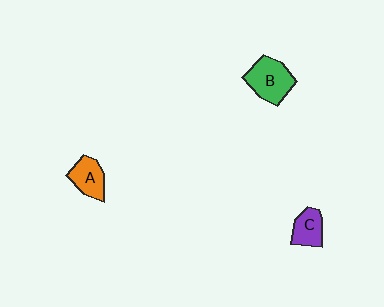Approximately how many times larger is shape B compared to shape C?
Approximately 1.6 times.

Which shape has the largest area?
Shape B (green).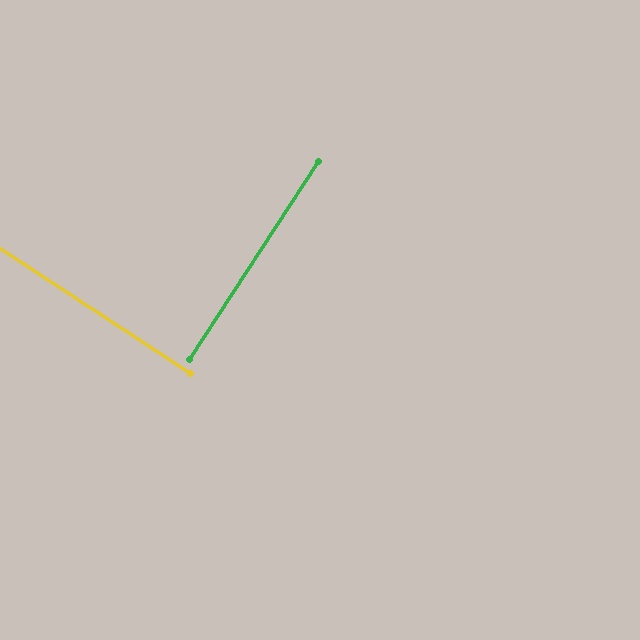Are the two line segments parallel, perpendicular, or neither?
Perpendicular — they meet at approximately 90°.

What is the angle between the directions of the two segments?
Approximately 90 degrees.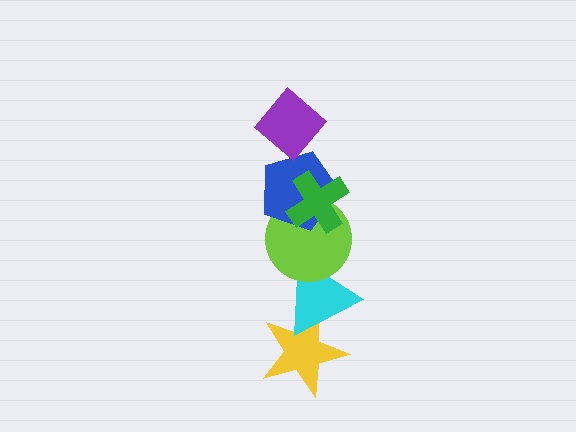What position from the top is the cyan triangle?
The cyan triangle is 5th from the top.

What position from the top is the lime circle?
The lime circle is 4th from the top.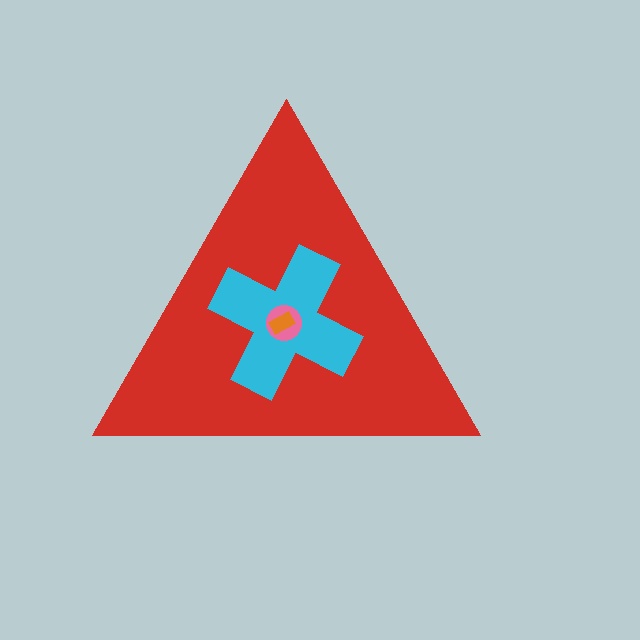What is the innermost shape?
The orange rectangle.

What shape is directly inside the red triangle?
The cyan cross.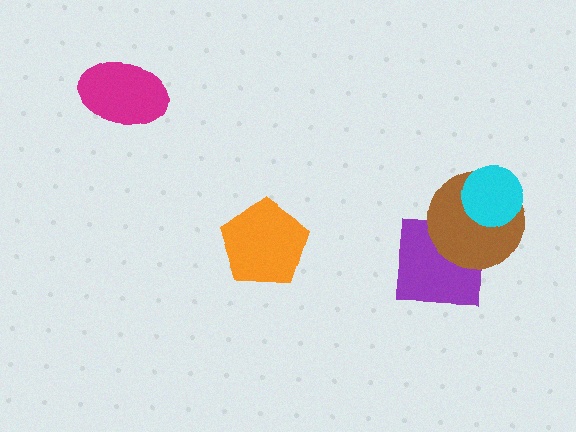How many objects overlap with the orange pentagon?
0 objects overlap with the orange pentagon.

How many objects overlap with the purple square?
1 object overlaps with the purple square.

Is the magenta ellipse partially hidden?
No, no other shape covers it.